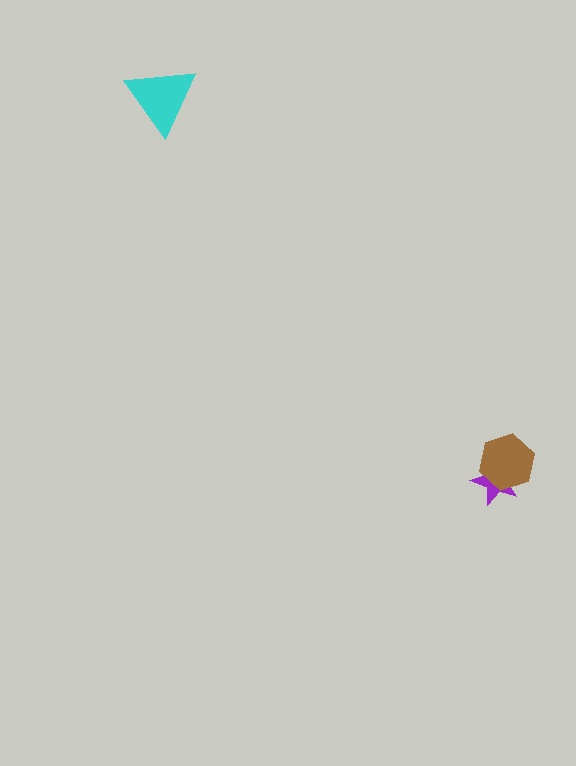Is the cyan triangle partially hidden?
No, no other shape covers it.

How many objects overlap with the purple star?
1 object overlaps with the purple star.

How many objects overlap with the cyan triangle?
0 objects overlap with the cyan triangle.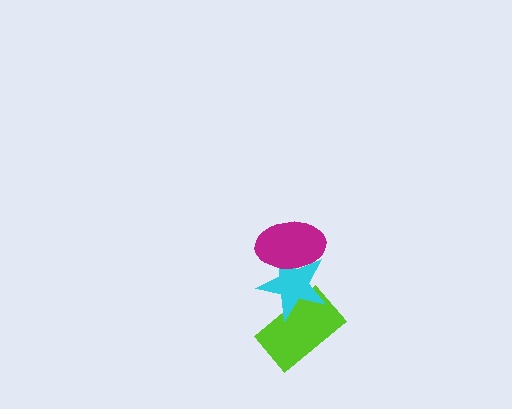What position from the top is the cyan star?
The cyan star is 2nd from the top.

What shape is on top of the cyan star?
The magenta ellipse is on top of the cyan star.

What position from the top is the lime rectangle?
The lime rectangle is 3rd from the top.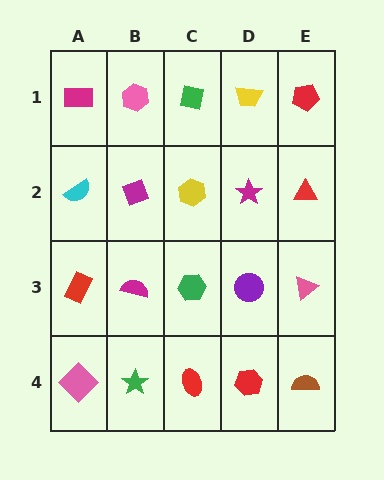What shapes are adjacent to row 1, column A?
A cyan semicircle (row 2, column A), a pink hexagon (row 1, column B).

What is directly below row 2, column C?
A green hexagon.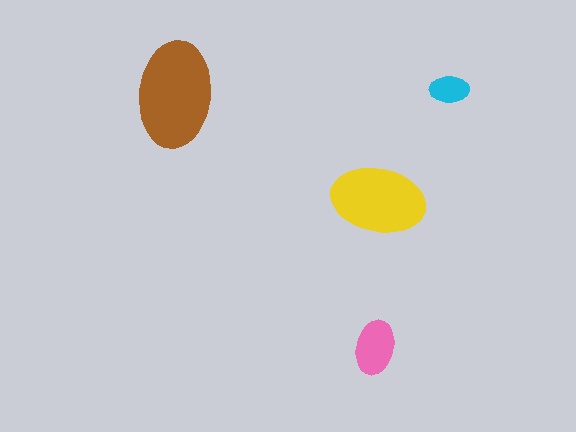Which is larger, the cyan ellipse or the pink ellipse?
The pink one.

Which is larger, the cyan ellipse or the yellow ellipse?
The yellow one.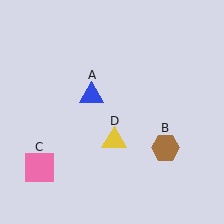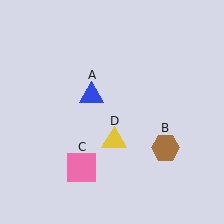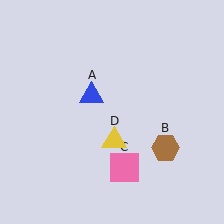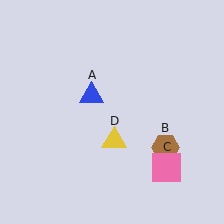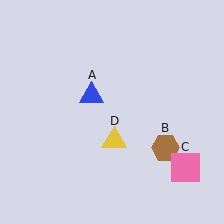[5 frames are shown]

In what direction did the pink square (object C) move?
The pink square (object C) moved right.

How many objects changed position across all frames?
1 object changed position: pink square (object C).